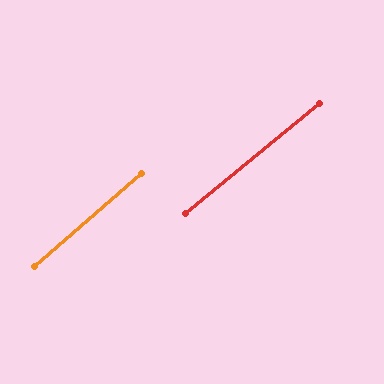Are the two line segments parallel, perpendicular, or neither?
Parallel — their directions differ by only 1.6°.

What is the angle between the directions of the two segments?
Approximately 2 degrees.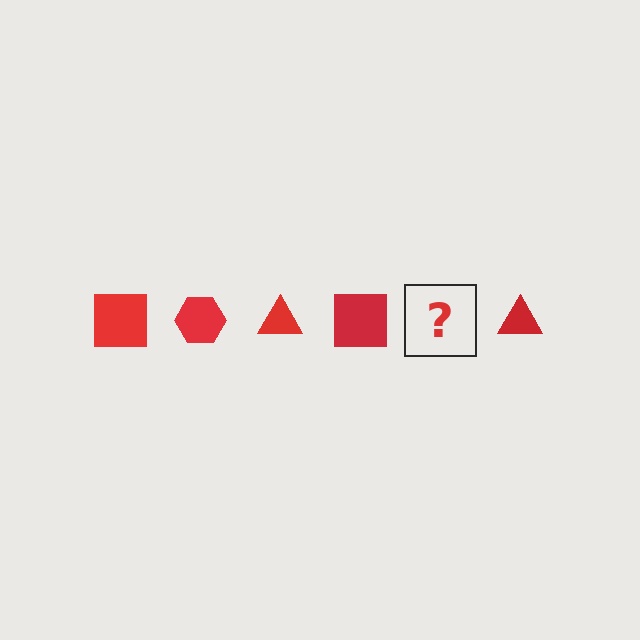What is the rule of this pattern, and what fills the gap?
The rule is that the pattern cycles through square, hexagon, triangle shapes in red. The gap should be filled with a red hexagon.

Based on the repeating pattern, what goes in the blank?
The blank should be a red hexagon.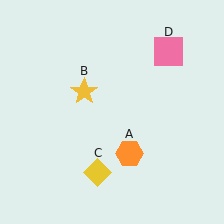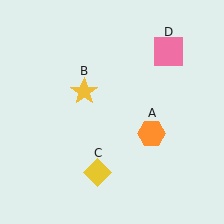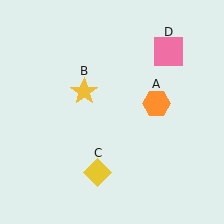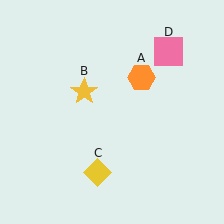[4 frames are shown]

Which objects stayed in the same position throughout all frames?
Yellow star (object B) and yellow diamond (object C) and pink square (object D) remained stationary.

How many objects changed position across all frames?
1 object changed position: orange hexagon (object A).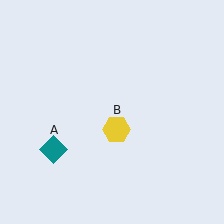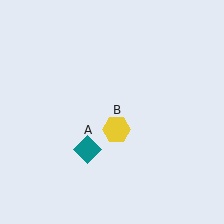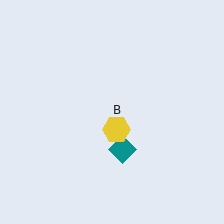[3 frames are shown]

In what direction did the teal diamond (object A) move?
The teal diamond (object A) moved right.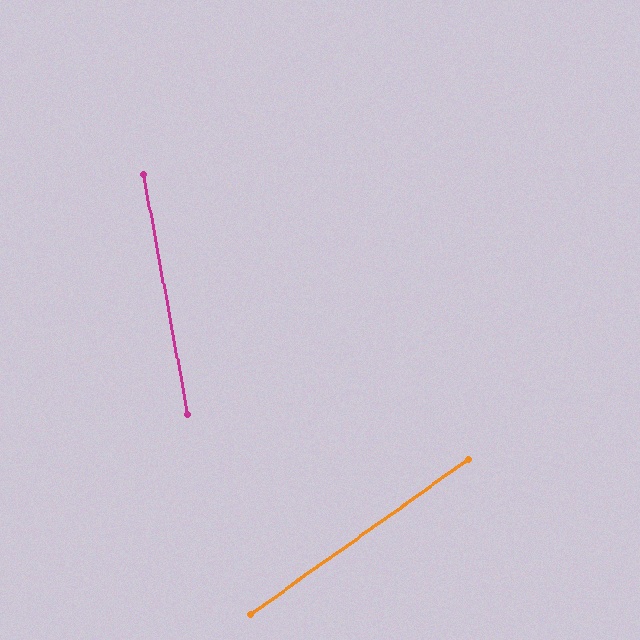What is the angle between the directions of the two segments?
Approximately 65 degrees.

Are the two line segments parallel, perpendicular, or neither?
Neither parallel nor perpendicular — they differ by about 65°.